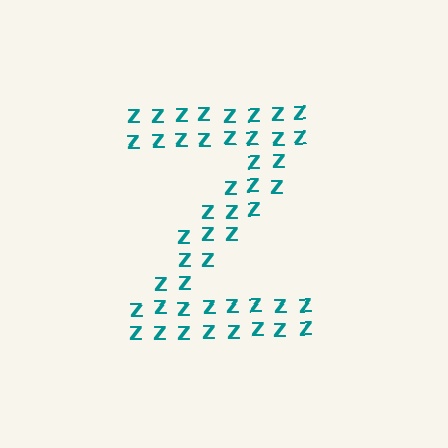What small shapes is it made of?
It is made of small letter Z's.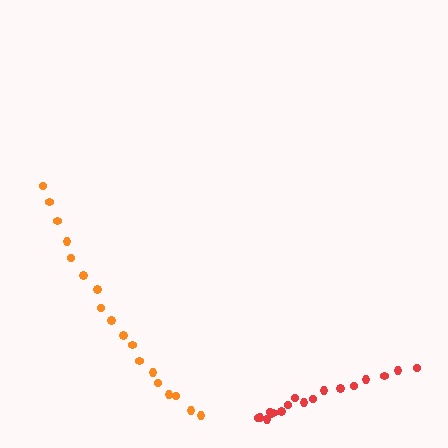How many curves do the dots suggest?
There are 2 distinct paths.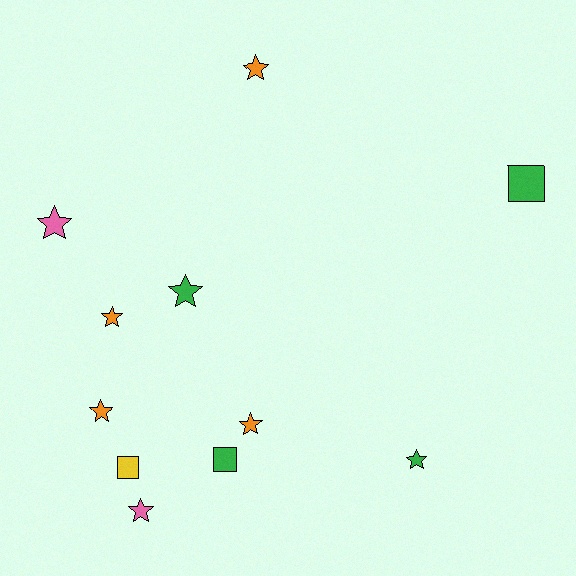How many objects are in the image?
There are 11 objects.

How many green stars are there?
There are 2 green stars.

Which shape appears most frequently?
Star, with 8 objects.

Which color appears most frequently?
Green, with 4 objects.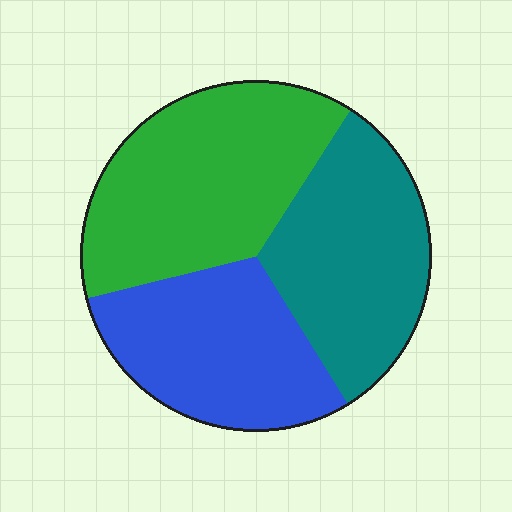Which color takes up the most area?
Green, at roughly 40%.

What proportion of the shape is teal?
Teal covers 32% of the shape.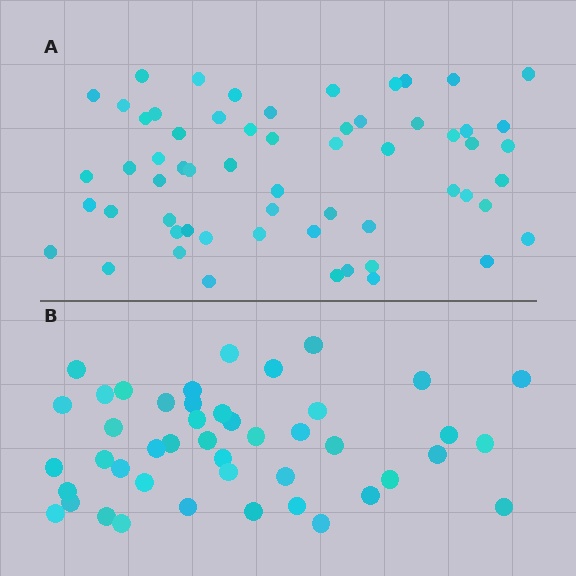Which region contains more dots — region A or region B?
Region A (the top region) has more dots.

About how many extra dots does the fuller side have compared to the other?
Region A has approximately 15 more dots than region B.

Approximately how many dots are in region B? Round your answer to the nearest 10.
About 40 dots. (The exact count is 45, which rounds to 40.)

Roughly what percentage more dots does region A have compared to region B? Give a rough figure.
About 35% more.